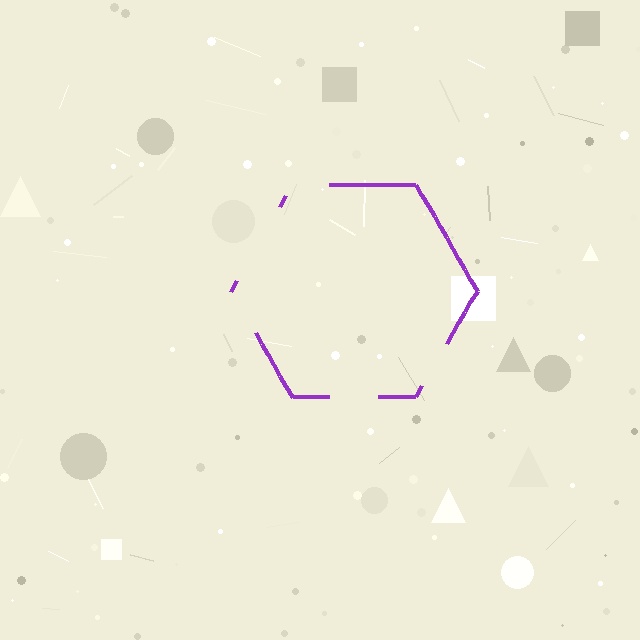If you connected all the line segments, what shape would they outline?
They would outline a hexagon.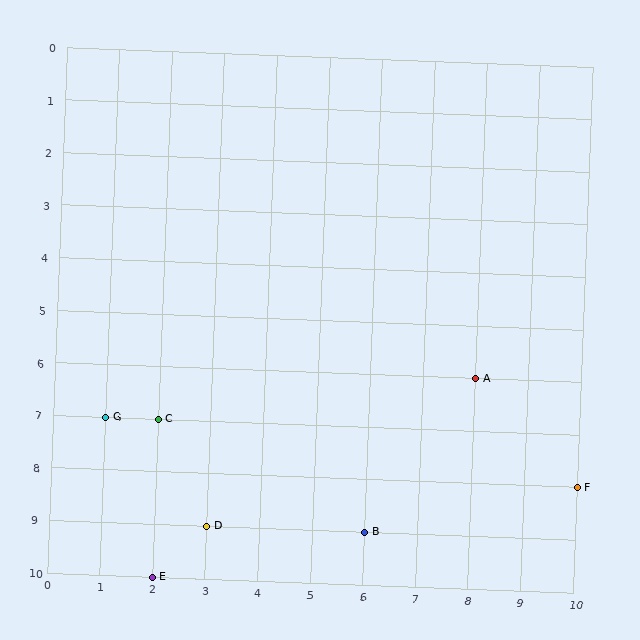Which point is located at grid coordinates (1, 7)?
Point G is at (1, 7).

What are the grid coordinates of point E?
Point E is at grid coordinates (2, 10).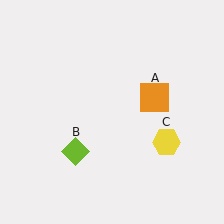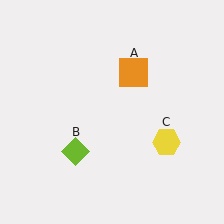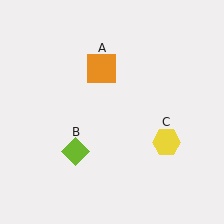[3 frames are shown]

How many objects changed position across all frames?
1 object changed position: orange square (object A).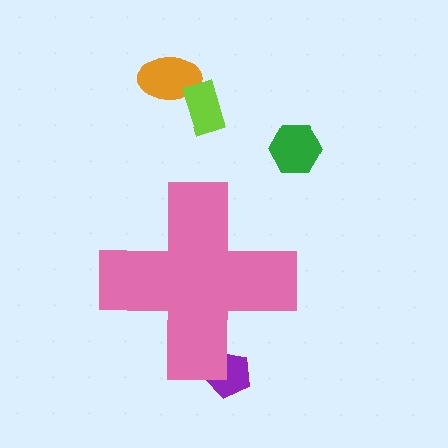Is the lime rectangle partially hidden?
No, the lime rectangle is fully visible.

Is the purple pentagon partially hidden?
Yes, the purple pentagon is partially hidden behind the pink cross.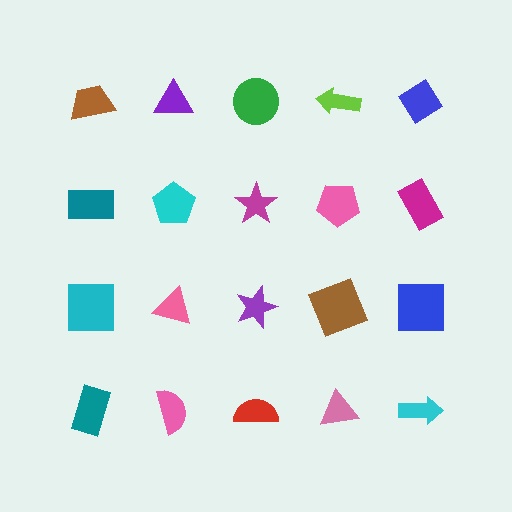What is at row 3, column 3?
A purple star.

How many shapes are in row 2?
5 shapes.